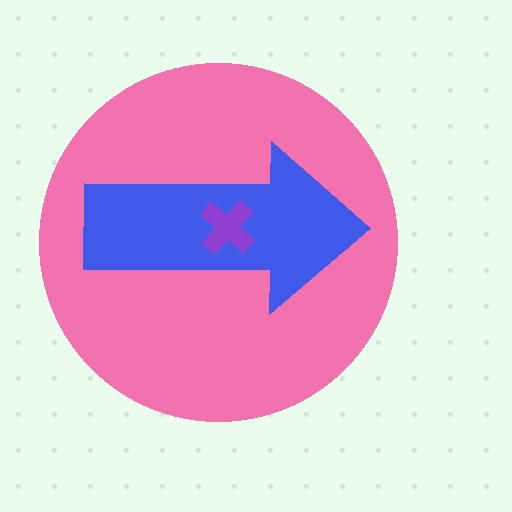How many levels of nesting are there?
3.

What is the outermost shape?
The pink circle.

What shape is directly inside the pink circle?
The blue arrow.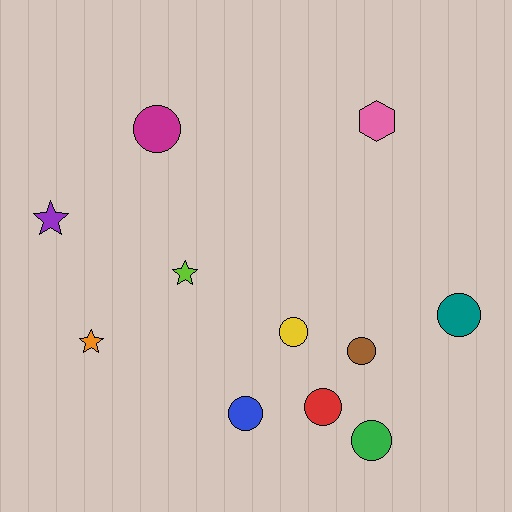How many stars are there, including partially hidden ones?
There are 3 stars.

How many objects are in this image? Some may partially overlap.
There are 11 objects.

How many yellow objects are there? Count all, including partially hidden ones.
There is 1 yellow object.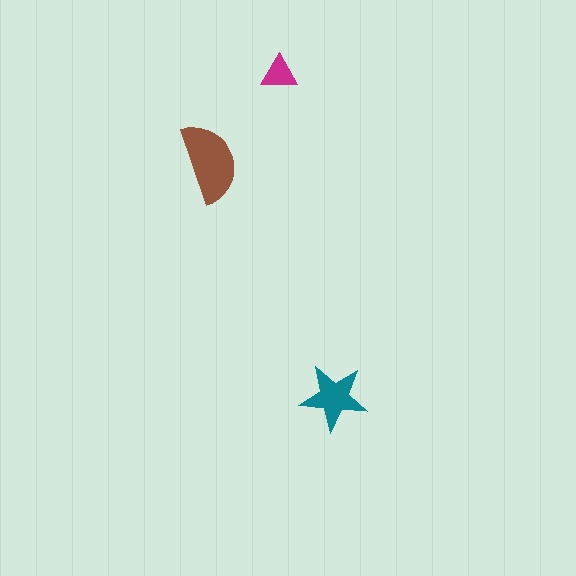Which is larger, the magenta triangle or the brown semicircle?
The brown semicircle.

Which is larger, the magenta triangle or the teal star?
The teal star.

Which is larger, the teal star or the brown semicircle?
The brown semicircle.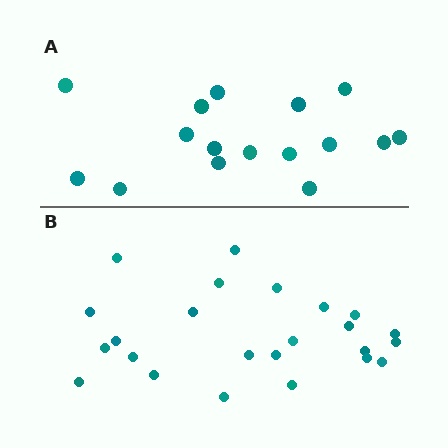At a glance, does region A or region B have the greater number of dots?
Region B (the bottom region) has more dots.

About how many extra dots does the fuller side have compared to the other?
Region B has roughly 8 or so more dots than region A.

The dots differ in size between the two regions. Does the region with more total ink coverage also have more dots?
No. Region A has more total ink coverage because its dots are larger, but region B actually contains more individual dots. Total area can be misleading — the number of items is what matters here.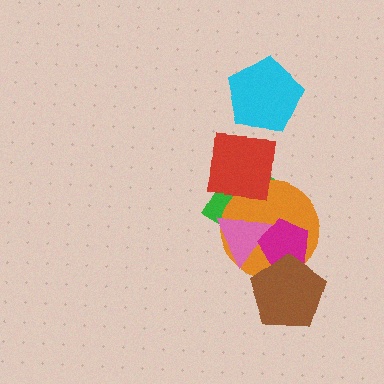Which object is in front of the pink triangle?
The magenta pentagon is in front of the pink triangle.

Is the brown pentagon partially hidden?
No, no other shape covers it.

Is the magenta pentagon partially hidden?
Yes, it is partially covered by another shape.